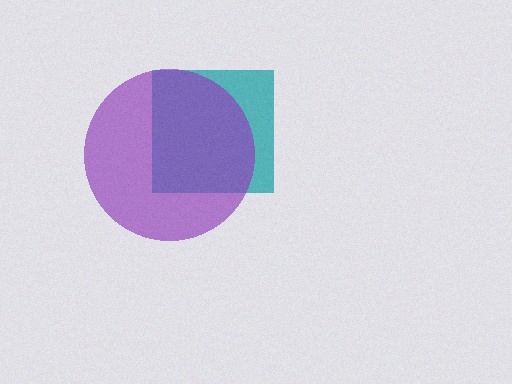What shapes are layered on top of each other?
The layered shapes are: a teal square, a purple circle.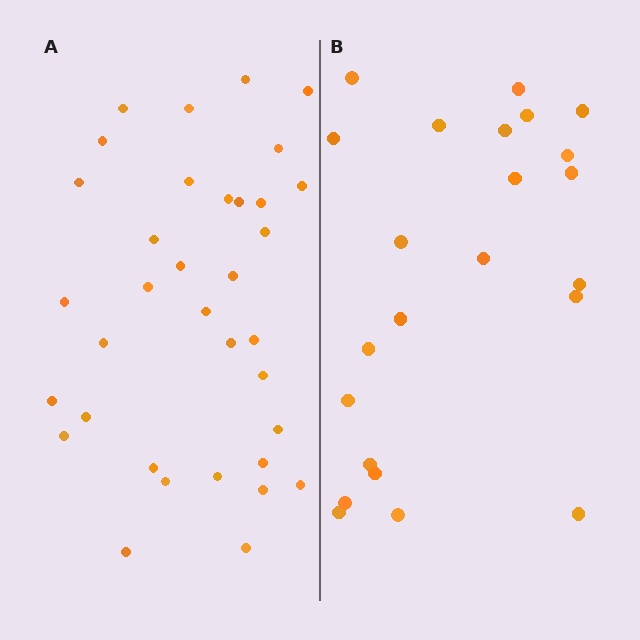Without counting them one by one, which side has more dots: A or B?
Region A (the left region) has more dots.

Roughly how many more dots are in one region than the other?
Region A has roughly 12 or so more dots than region B.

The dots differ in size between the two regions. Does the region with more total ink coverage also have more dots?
No. Region B has more total ink coverage because its dots are larger, but region A actually contains more individual dots. Total area can be misleading — the number of items is what matters here.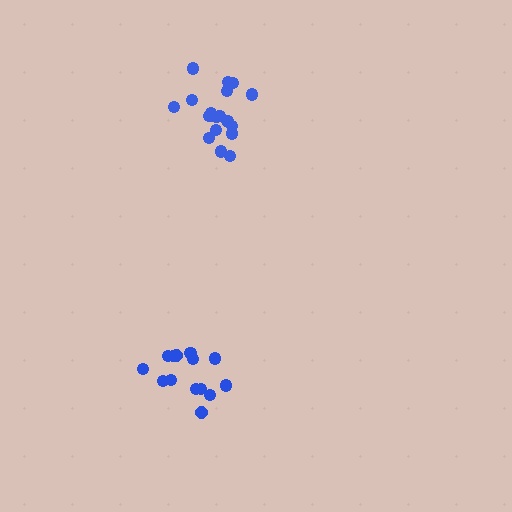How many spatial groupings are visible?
There are 2 spatial groupings.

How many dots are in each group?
Group 1: 19 dots, Group 2: 14 dots (33 total).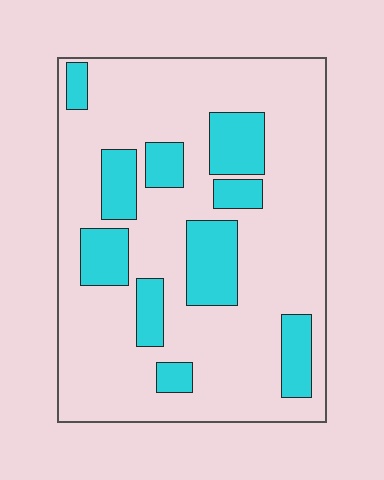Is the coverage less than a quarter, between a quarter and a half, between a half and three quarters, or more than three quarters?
Less than a quarter.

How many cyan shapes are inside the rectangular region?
10.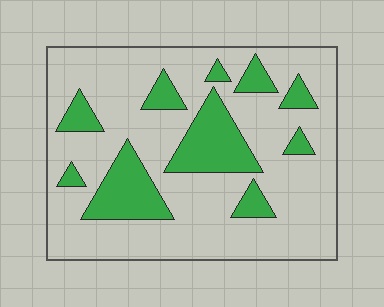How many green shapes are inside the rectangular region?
10.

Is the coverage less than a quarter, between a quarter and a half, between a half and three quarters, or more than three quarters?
Less than a quarter.